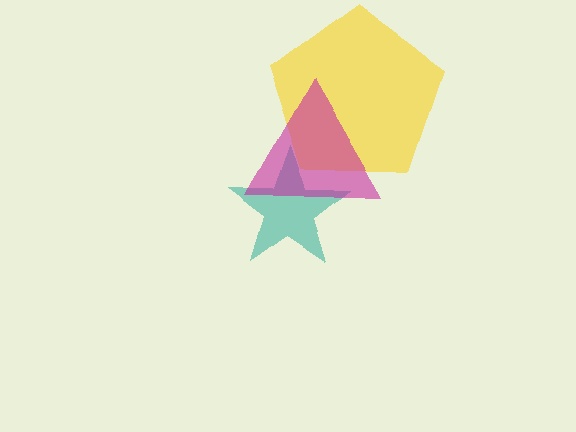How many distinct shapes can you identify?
There are 3 distinct shapes: a teal star, a yellow pentagon, a magenta triangle.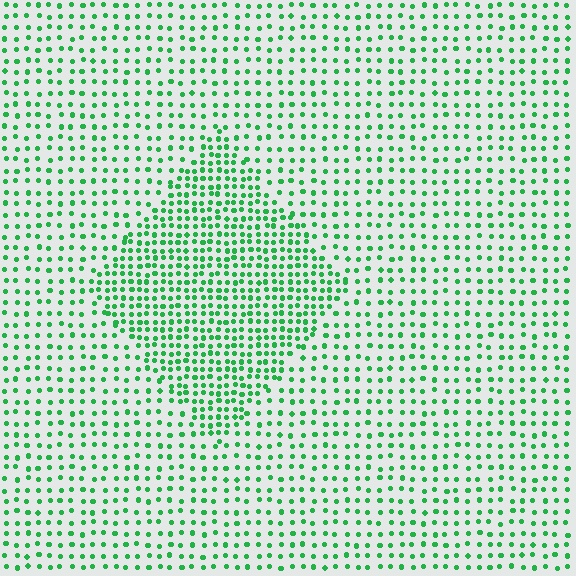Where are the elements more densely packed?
The elements are more densely packed inside the diamond boundary.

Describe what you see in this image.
The image contains small green elements arranged at two different densities. A diamond-shaped region is visible where the elements are more densely packed than the surrounding area.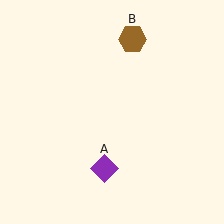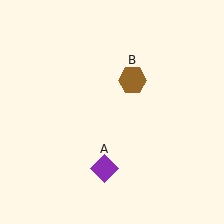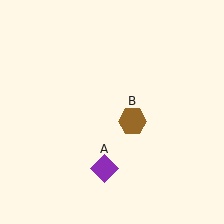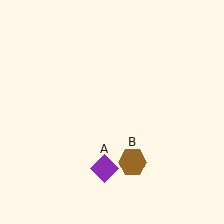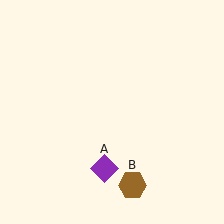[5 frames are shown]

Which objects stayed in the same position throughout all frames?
Purple diamond (object A) remained stationary.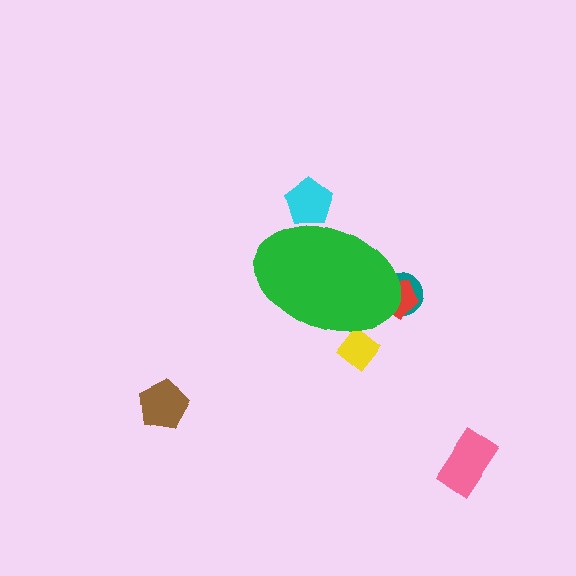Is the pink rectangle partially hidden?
No, the pink rectangle is fully visible.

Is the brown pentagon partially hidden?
No, the brown pentagon is fully visible.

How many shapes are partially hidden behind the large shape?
4 shapes are partially hidden.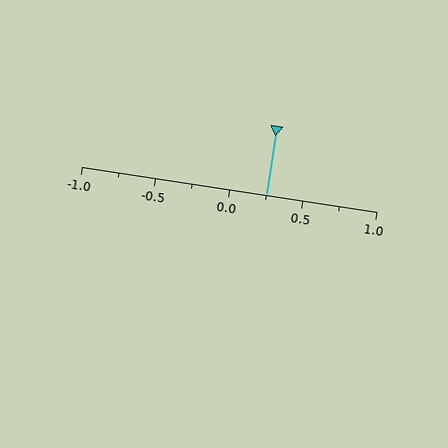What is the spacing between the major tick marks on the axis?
The major ticks are spaced 0.5 apart.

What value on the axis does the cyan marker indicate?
The marker indicates approximately 0.25.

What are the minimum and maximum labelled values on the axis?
The axis runs from -1.0 to 1.0.